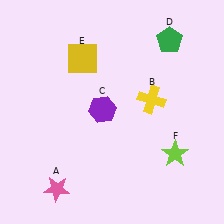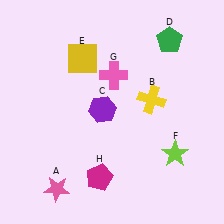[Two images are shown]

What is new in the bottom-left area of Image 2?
A magenta pentagon (H) was added in the bottom-left area of Image 2.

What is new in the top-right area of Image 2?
A pink cross (G) was added in the top-right area of Image 2.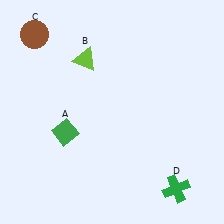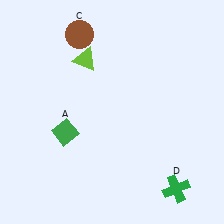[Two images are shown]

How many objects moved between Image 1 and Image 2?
1 object moved between the two images.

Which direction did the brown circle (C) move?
The brown circle (C) moved right.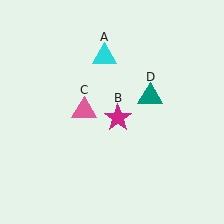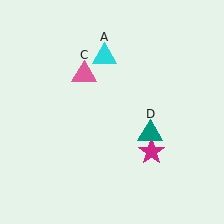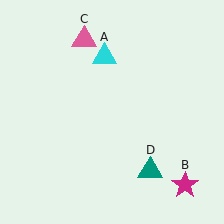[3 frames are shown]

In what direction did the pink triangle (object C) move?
The pink triangle (object C) moved up.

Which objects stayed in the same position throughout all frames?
Cyan triangle (object A) remained stationary.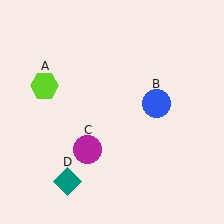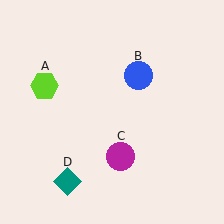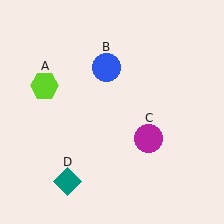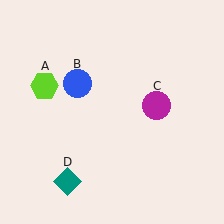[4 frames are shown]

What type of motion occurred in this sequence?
The blue circle (object B), magenta circle (object C) rotated counterclockwise around the center of the scene.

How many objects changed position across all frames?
2 objects changed position: blue circle (object B), magenta circle (object C).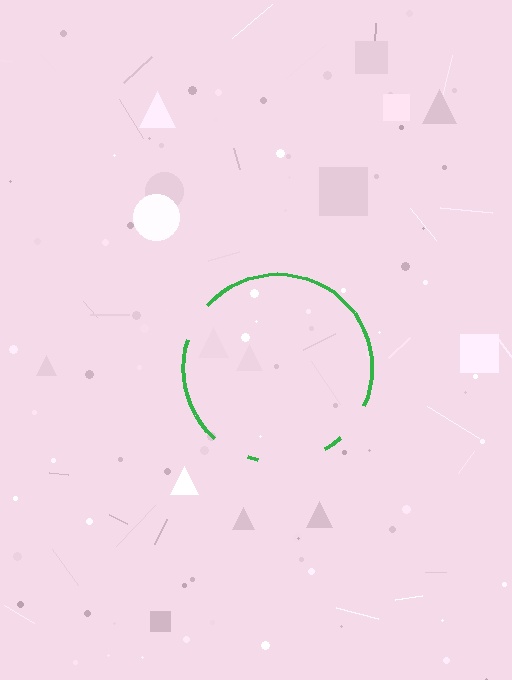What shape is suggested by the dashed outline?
The dashed outline suggests a circle.